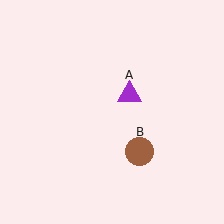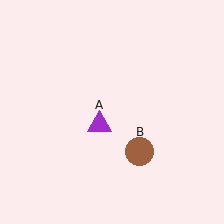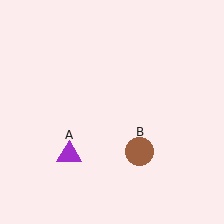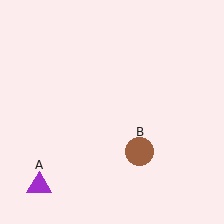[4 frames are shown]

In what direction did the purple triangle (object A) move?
The purple triangle (object A) moved down and to the left.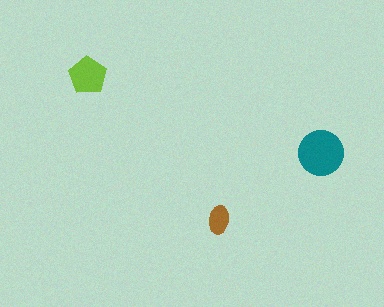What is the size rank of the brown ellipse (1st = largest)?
3rd.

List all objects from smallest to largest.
The brown ellipse, the lime pentagon, the teal circle.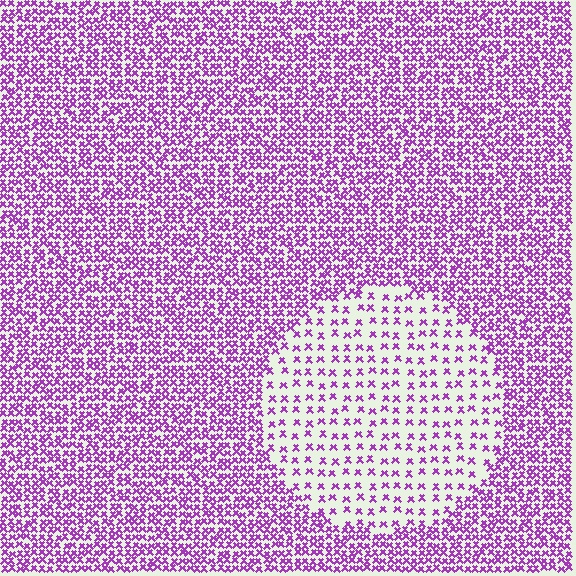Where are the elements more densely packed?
The elements are more densely packed outside the circle boundary.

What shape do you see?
I see a circle.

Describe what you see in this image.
The image contains small purple elements arranged at two different densities. A circle-shaped region is visible where the elements are less densely packed than the surrounding area.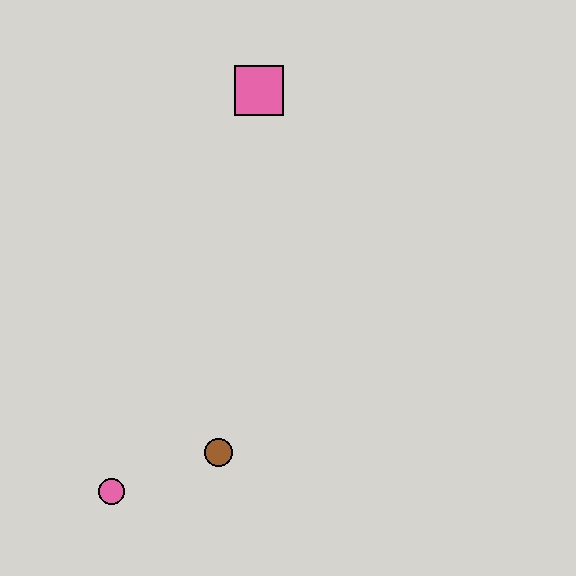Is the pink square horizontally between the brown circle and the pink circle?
No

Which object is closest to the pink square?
The brown circle is closest to the pink square.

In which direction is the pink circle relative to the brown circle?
The pink circle is to the left of the brown circle.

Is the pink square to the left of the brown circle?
No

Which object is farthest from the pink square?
The pink circle is farthest from the pink square.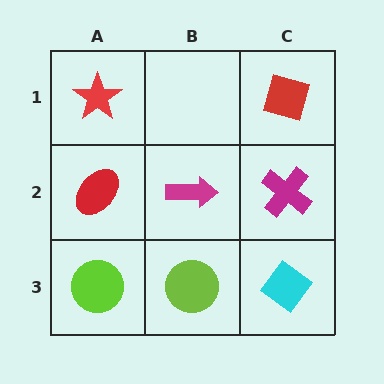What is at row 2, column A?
A red ellipse.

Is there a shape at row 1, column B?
No, that cell is empty.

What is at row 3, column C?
A cyan diamond.